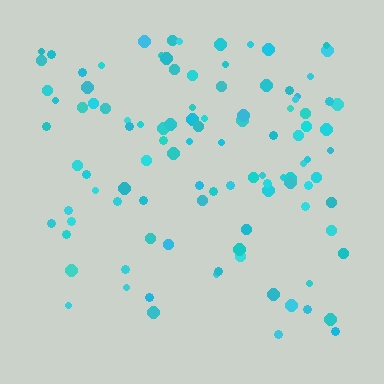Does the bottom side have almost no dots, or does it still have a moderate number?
Still a moderate number, just noticeably fewer than the top.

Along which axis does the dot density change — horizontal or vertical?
Vertical.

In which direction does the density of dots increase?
From bottom to top, with the top side densest.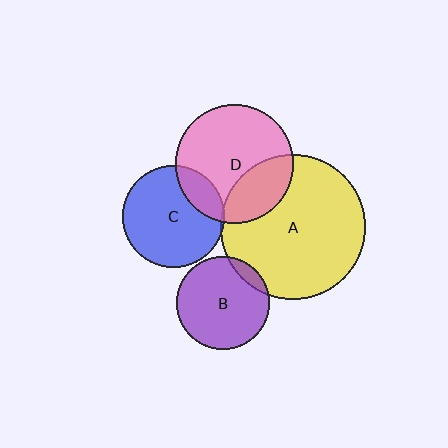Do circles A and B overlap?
Yes.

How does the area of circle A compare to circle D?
Approximately 1.5 times.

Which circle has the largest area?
Circle A (yellow).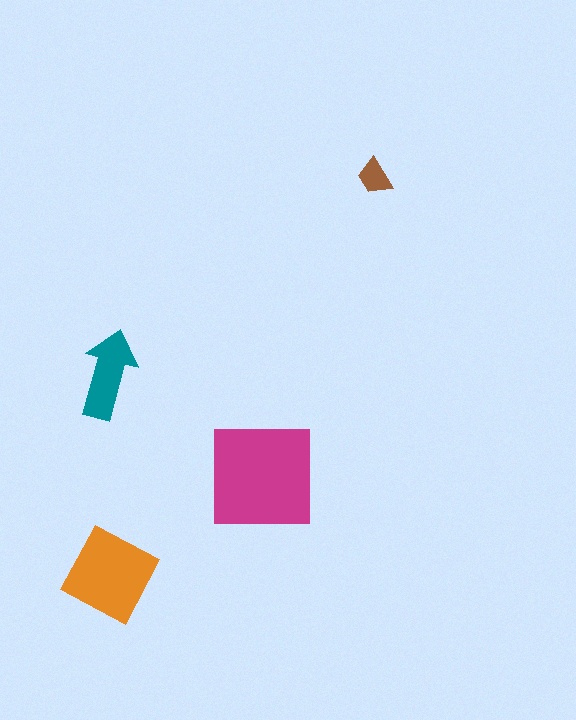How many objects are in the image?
There are 4 objects in the image.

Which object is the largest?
The magenta square.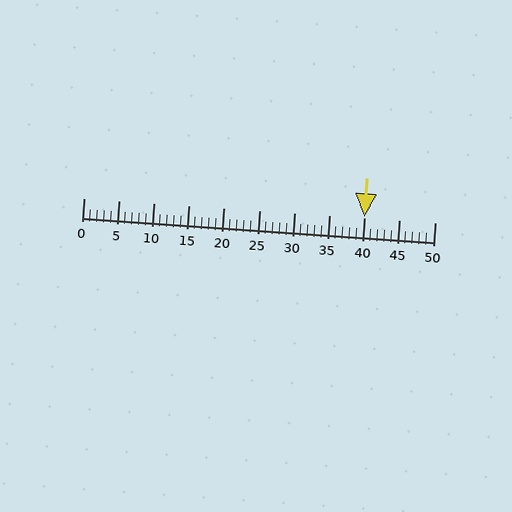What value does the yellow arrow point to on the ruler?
The yellow arrow points to approximately 40.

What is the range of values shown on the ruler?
The ruler shows values from 0 to 50.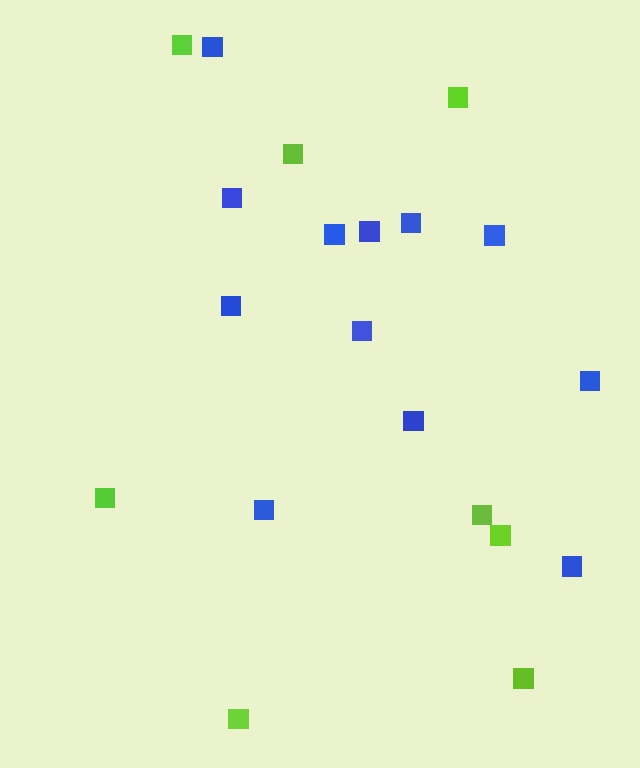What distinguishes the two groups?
There are 2 groups: one group of blue squares (12) and one group of lime squares (8).